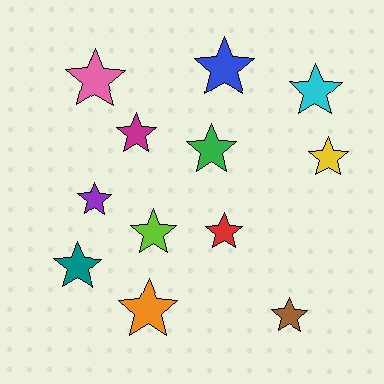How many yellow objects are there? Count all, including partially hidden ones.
There is 1 yellow object.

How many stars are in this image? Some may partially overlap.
There are 12 stars.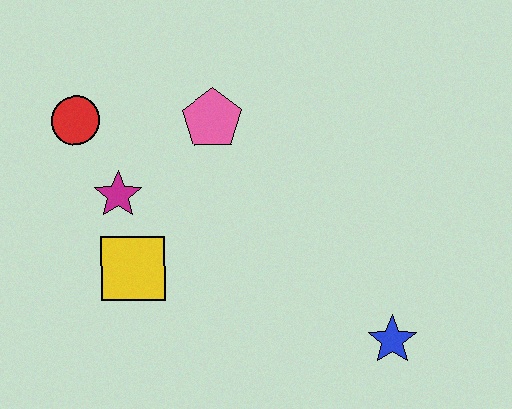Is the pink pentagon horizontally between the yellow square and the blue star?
Yes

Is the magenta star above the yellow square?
Yes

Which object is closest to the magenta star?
The yellow square is closest to the magenta star.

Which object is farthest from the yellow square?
The blue star is farthest from the yellow square.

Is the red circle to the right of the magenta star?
No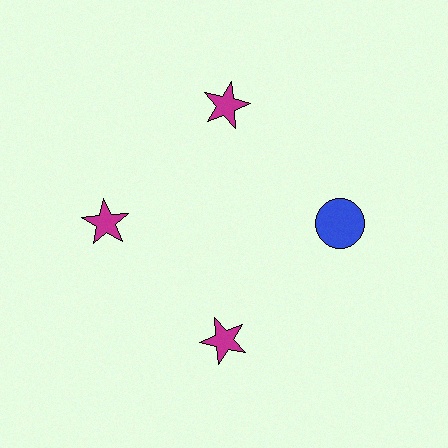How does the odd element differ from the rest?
It differs in both color (blue instead of magenta) and shape (circle instead of star).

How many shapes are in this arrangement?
There are 4 shapes arranged in a ring pattern.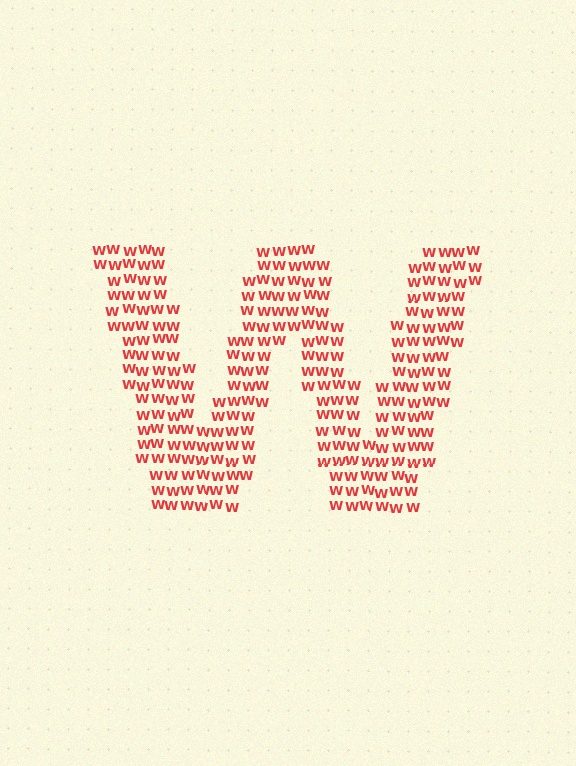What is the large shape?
The large shape is the letter W.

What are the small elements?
The small elements are letter W's.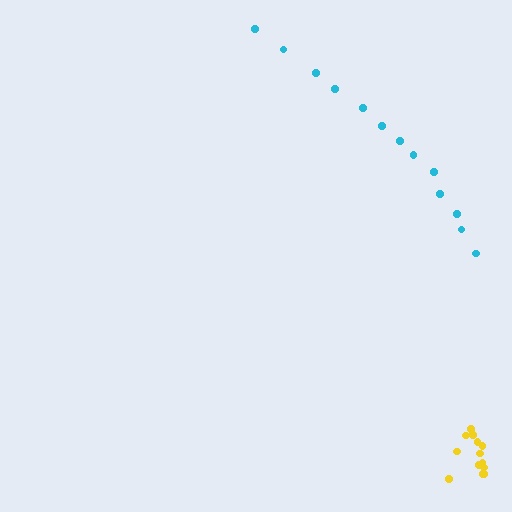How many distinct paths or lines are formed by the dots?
There are 2 distinct paths.